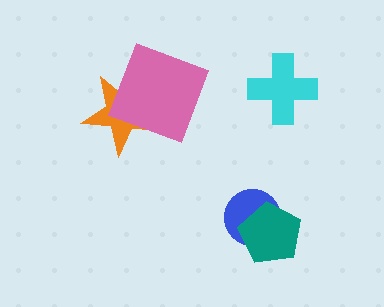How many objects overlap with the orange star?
1 object overlaps with the orange star.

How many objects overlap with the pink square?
1 object overlaps with the pink square.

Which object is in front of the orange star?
The pink square is in front of the orange star.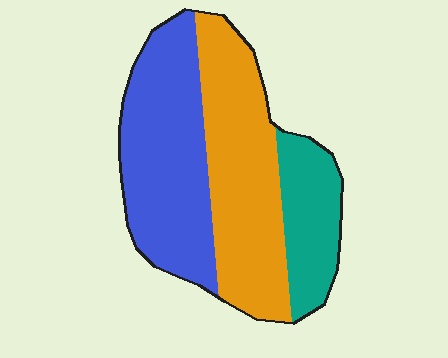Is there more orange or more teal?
Orange.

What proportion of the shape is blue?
Blue covers around 40% of the shape.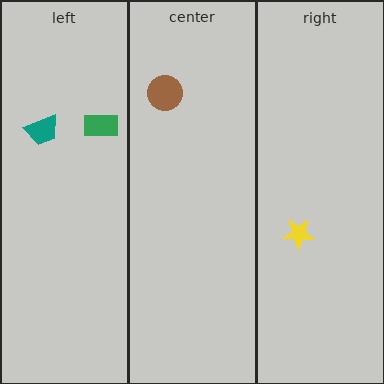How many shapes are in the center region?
1.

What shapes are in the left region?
The green rectangle, the teal trapezoid.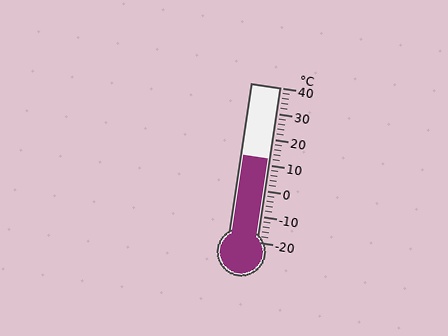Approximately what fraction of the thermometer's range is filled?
The thermometer is filled to approximately 55% of its range.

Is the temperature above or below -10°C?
The temperature is above -10°C.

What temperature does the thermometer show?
The thermometer shows approximately 12°C.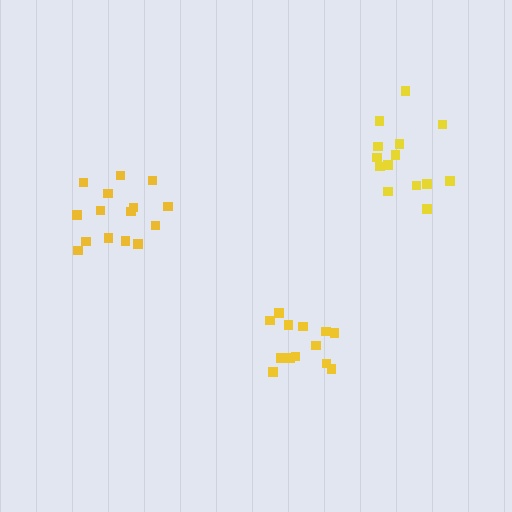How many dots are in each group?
Group 1: 13 dots, Group 2: 15 dots, Group 3: 14 dots (42 total).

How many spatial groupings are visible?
There are 3 spatial groupings.